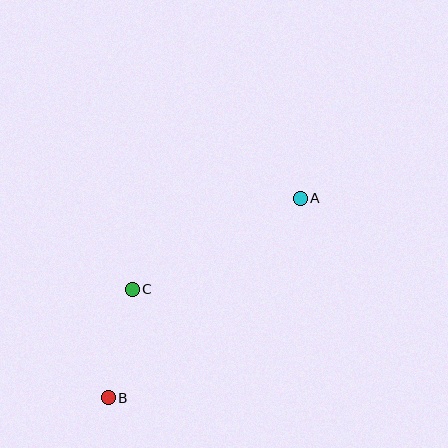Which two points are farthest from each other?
Points A and B are farthest from each other.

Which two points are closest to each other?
Points B and C are closest to each other.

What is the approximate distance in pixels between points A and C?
The distance between A and C is approximately 191 pixels.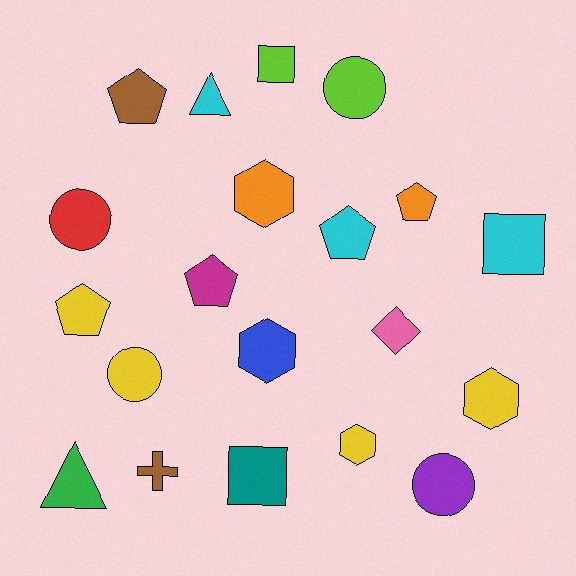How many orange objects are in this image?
There are 2 orange objects.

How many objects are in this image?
There are 20 objects.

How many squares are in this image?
There are 3 squares.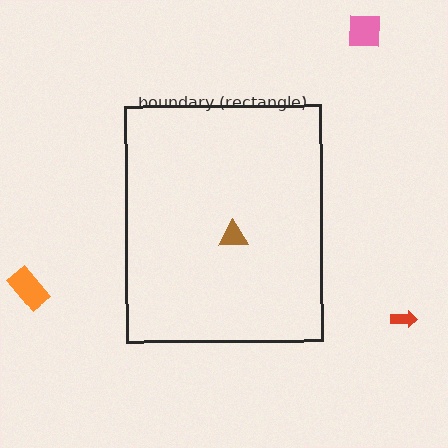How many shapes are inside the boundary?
1 inside, 3 outside.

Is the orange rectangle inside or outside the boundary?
Outside.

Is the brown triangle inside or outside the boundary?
Inside.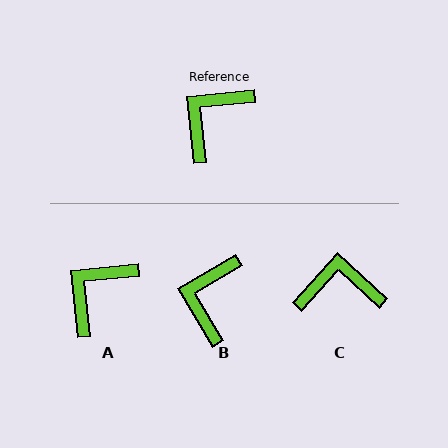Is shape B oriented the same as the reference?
No, it is off by about 25 degrees.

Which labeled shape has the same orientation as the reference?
A.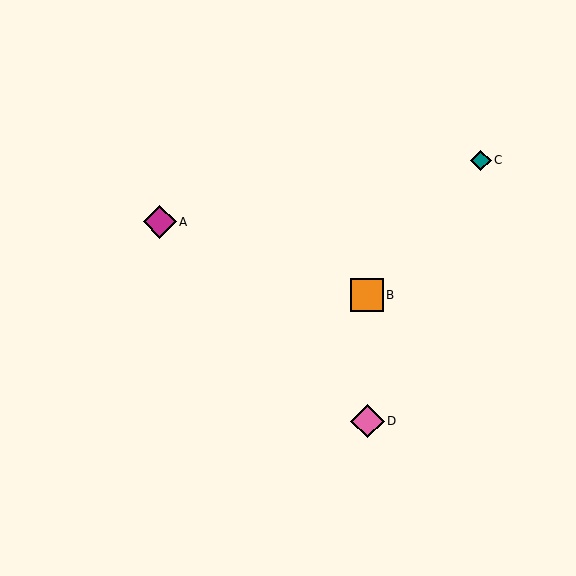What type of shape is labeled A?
Shape A is a magenta diamond.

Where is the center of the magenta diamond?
The center of the magenta diamond is at (160, 222).